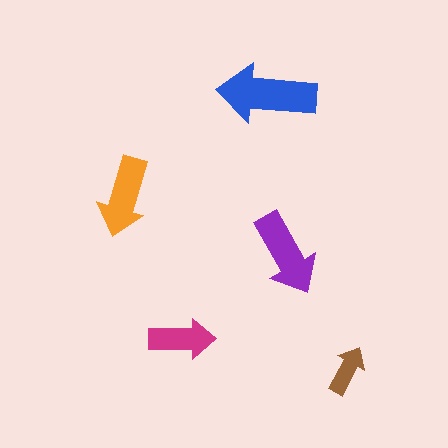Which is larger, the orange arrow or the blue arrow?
The blue one.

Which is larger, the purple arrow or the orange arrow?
The purple one.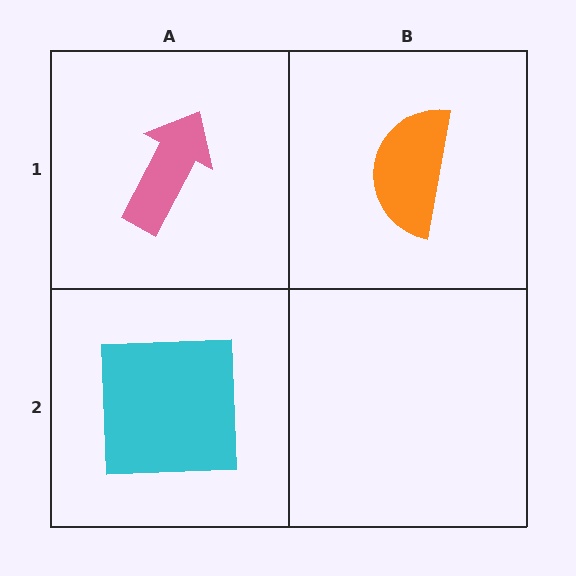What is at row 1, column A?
A pink arrow.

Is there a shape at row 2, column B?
No, that cell is empty.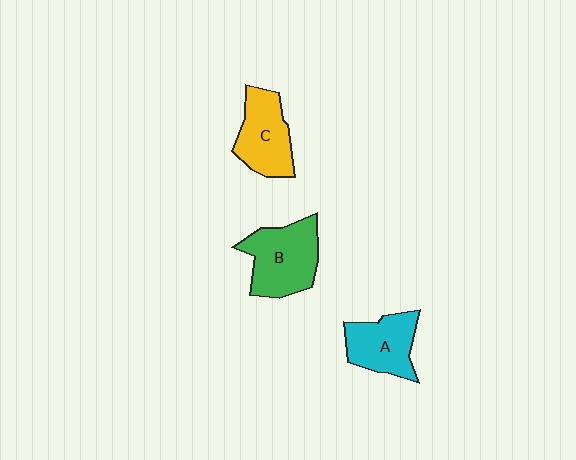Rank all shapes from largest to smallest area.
From largest to smallest: B (green), C (yellow), A (cyan).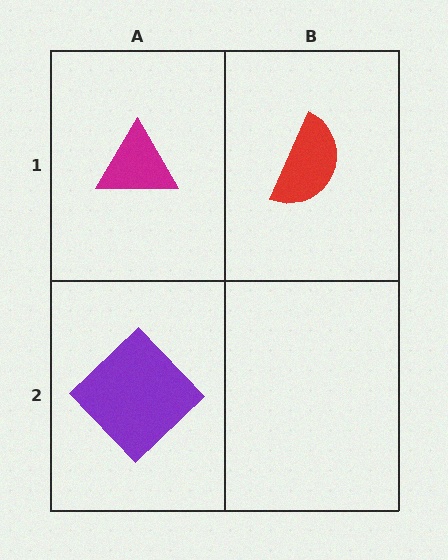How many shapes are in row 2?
1 shape.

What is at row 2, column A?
A purple diamond.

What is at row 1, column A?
A magenta triangle.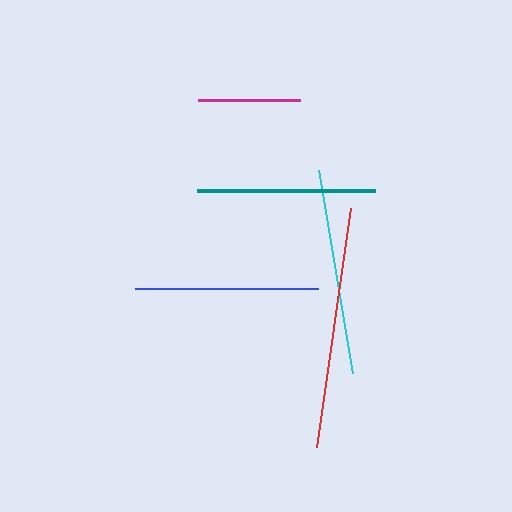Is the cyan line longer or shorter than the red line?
The red line is longer than the cyan line.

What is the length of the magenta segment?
The magenta segment is approximately 102 pixels long.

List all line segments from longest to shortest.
From longest to shortest: red, cyan, blue, teal, magenta.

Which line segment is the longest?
The red line is the longest at approximately 241 pixels.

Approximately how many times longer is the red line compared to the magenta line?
The red line is approximately 2.4 times the length of the magenta line.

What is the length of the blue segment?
The blue segment is approximately 182 pixels long.